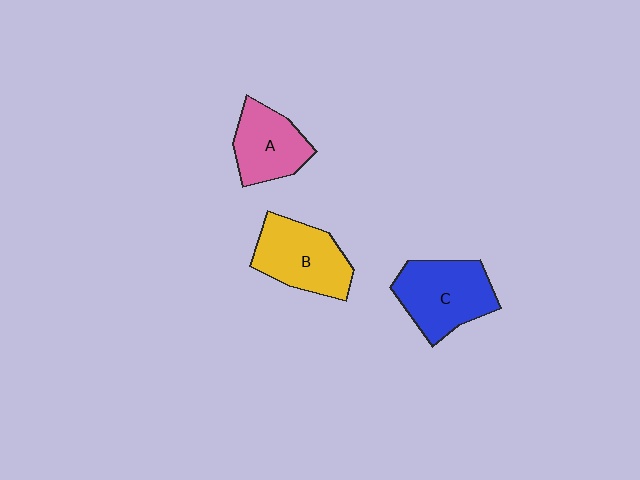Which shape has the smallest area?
Shape A (pink).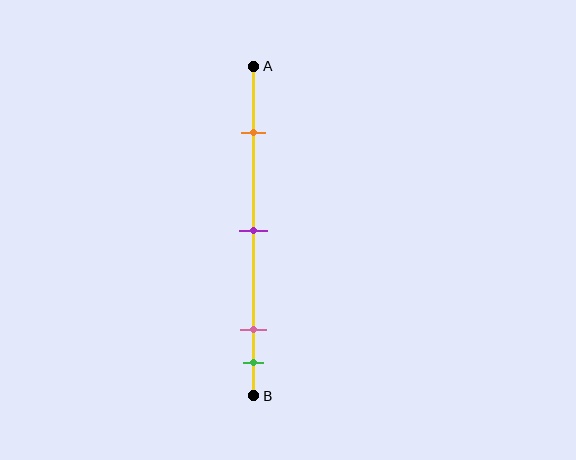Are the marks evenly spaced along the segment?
No, the marks are not evenly spaced.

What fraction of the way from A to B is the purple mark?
The purple mark is approximately 50% (0.5) of the way from A to B.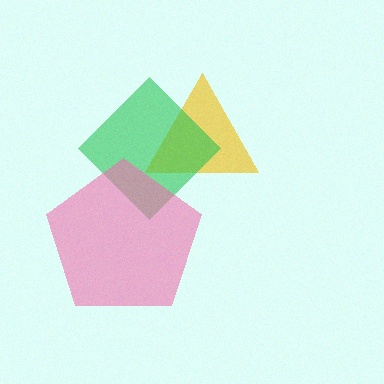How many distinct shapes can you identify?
There are 3 distinct shapes: a yellow triangle, a green diamond, a pink pentagon.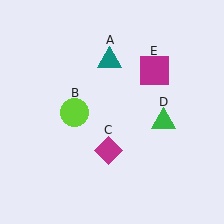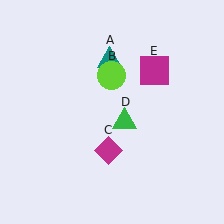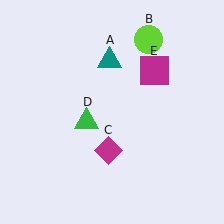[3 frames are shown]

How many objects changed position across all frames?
2 objects changed position: lime circle (object B), green triangle (object D).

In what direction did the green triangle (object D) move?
The green triangle (object D) moved left.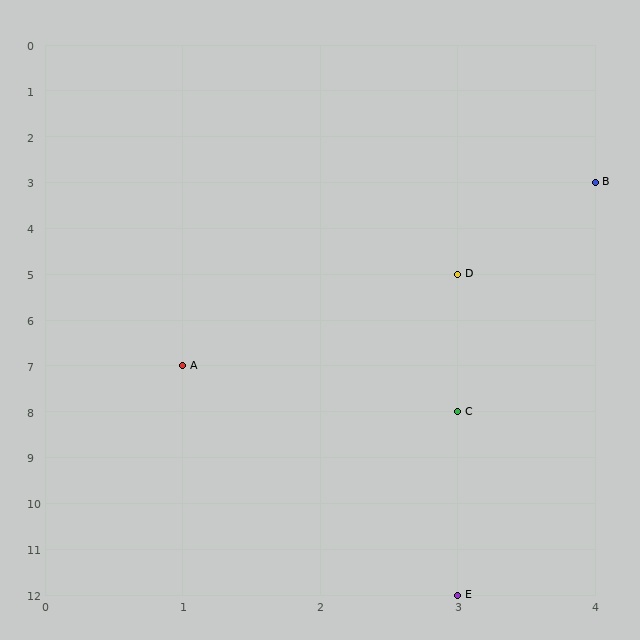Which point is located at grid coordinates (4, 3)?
Point B is at (4, 3).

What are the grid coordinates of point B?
Point B is at grid coordinates (4, 3).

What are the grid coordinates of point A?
Point A is at grid coordinates (1, 7).